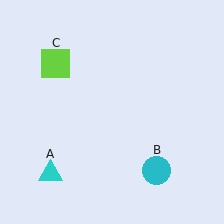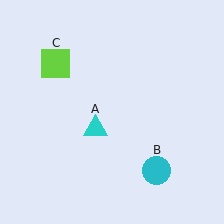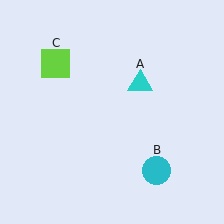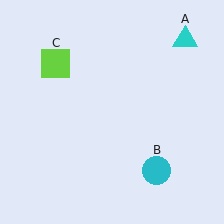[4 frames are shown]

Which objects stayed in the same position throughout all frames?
Cyan circle (object B) and lime square (object C) remained stationary.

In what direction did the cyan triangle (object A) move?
The cyan triangle (object A) moved up and to the right.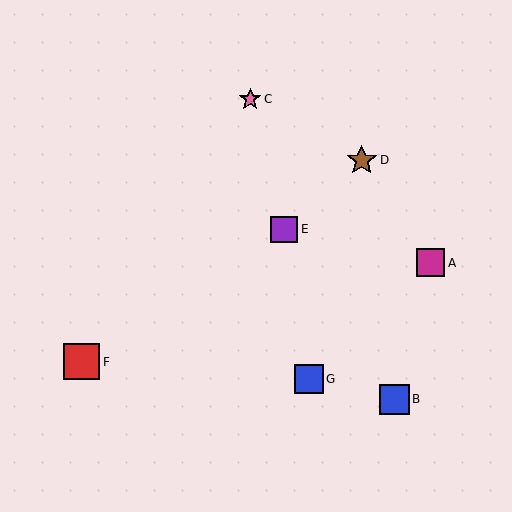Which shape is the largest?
The red square (labeled F) is the largest.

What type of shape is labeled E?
Shape E is a purple square.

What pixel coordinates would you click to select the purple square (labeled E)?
Click at (284, 229) to select the purple square E.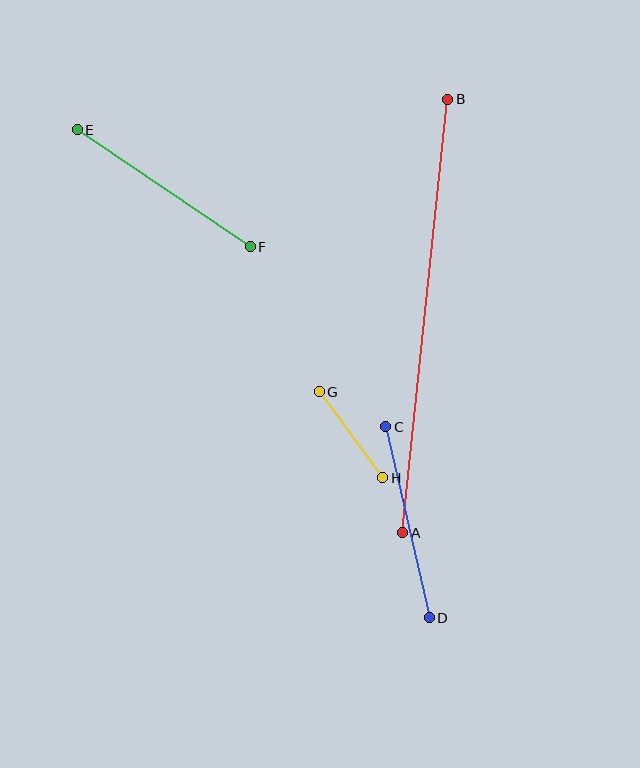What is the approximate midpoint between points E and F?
The midpoint is at approximately (164, 188) pixels.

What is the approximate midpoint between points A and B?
The midpoint is at approximately (425, 316) pixels.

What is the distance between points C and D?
The distance is approximately 196 pixels.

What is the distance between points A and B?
The distance is approximately 436 pixels.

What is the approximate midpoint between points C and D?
The midpoint is at approximately (408, 522) pixels.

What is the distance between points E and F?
The distance is approximately 209 pixels.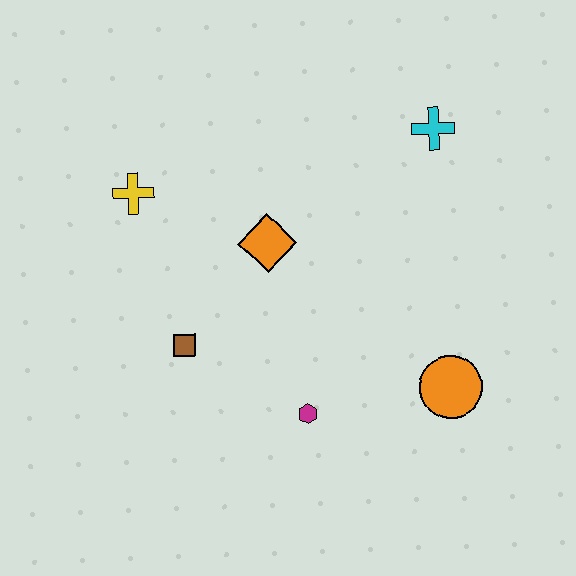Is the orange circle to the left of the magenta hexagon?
No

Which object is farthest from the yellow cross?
The orange circle is farthest from the yellow cross.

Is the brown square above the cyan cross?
No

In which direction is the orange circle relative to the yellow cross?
The orange circle is to the right of the yellow cross.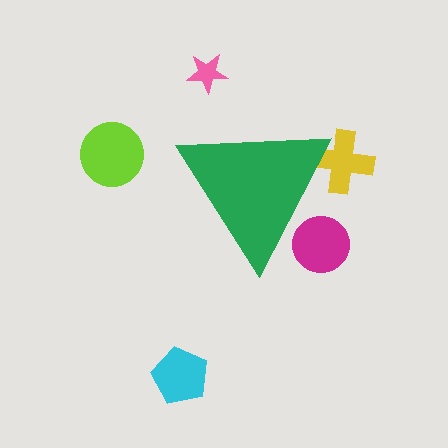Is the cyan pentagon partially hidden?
No, the cyan pentagon is fully visible.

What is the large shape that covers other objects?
A green triangle.